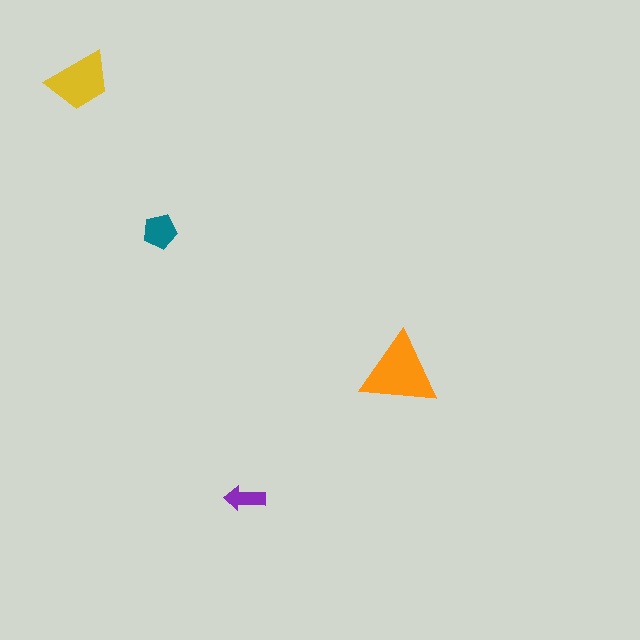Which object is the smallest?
The purple arrow.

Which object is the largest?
The orange triangle.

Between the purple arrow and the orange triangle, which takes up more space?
The orange triangle.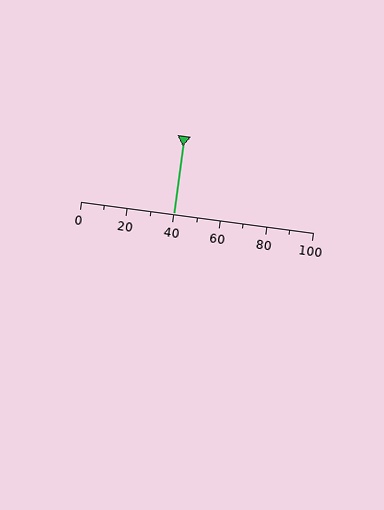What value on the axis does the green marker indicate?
The marker indicates approximately 40.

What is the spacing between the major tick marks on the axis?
The major ticks are spaced 20 apart.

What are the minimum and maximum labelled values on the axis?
The axis runs from 0 to 100.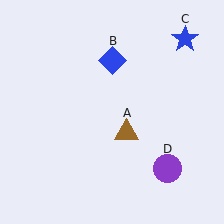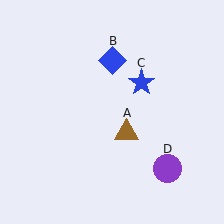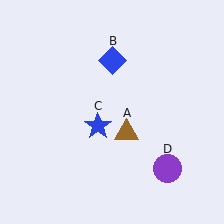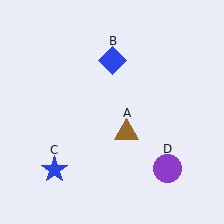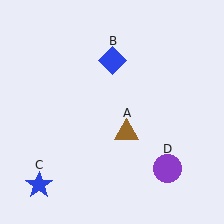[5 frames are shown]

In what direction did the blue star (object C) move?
The blue star (object C) moved down and to the left.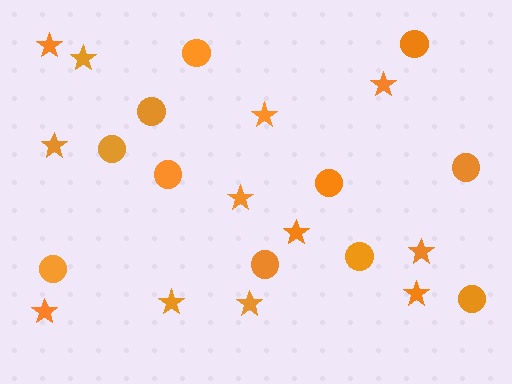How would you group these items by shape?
There are 2 groups: one group of stars (12) and one group of circles (11).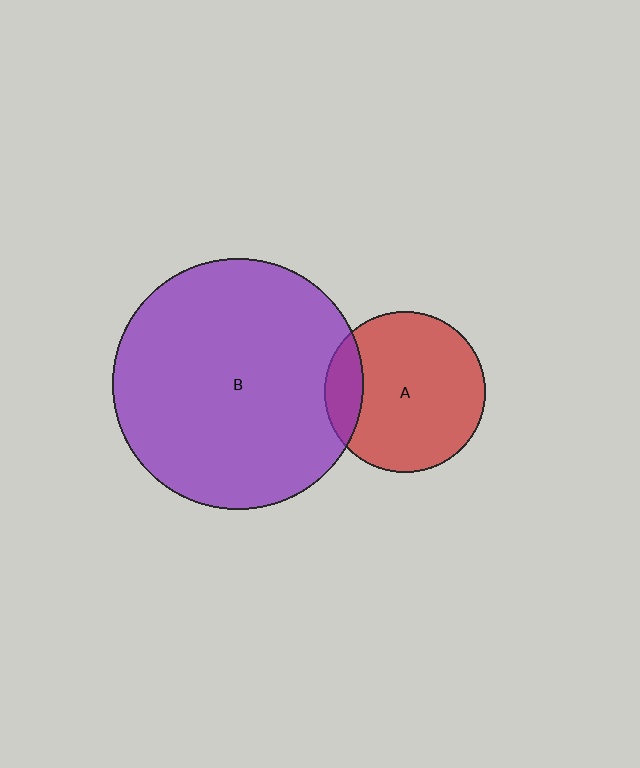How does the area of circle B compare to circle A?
Approximately 2.4 times.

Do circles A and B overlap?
Yes.